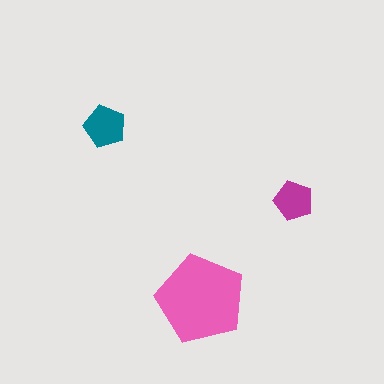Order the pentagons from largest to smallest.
the pink one, the teal one, the magenta one.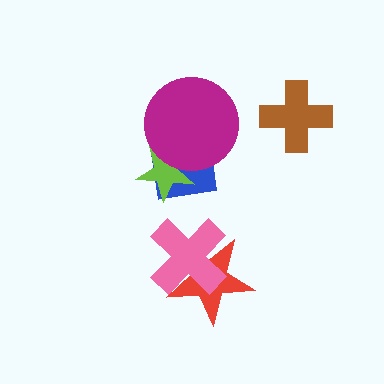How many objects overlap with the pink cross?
1 object overlaps with the pink cross.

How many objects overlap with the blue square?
2 objects overlap with the blue square.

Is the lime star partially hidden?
Yes, it is partially covered by another shape.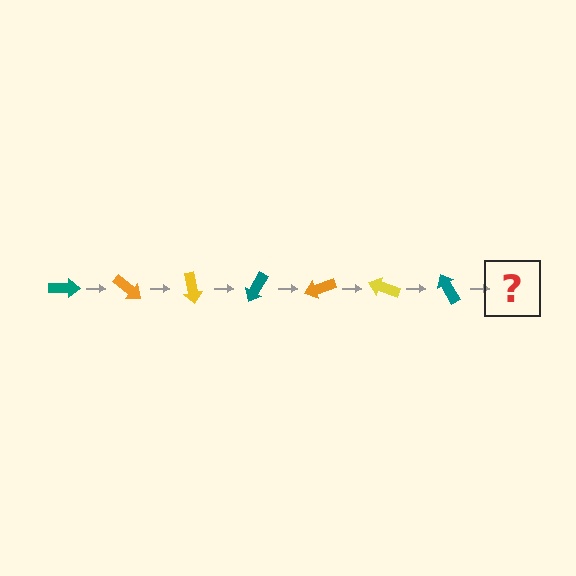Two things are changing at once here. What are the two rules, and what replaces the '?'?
The two rules are that it rotates 40 degrees each step and the color cycles through teal, orange, and yellow. The '?' should be an orange arrow, rotated 280 degrees from the start.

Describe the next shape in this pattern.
It should be an orange arrow, rotated 280 degrees from the start.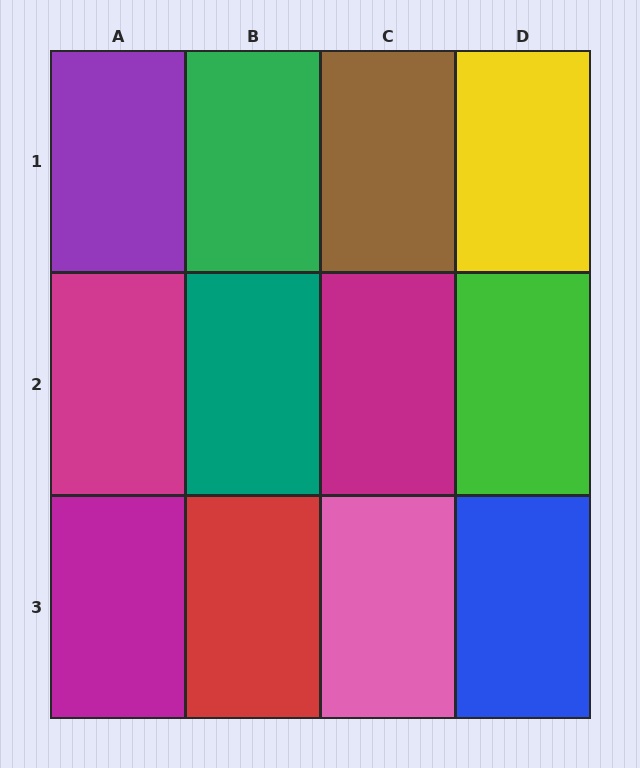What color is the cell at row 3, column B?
Red.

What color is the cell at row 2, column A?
Magenta.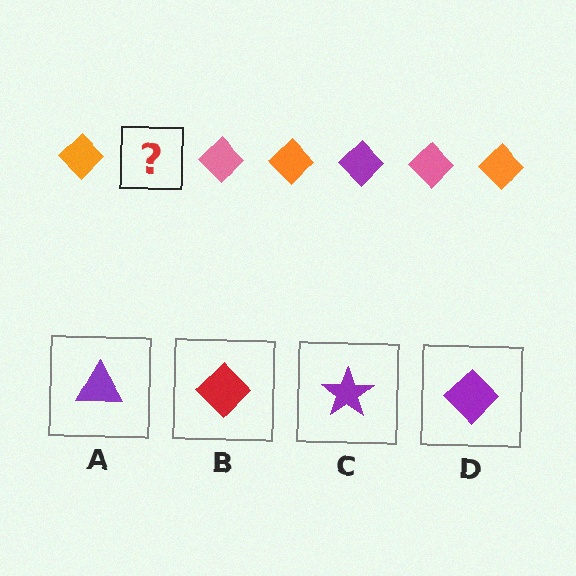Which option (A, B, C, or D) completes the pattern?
D.